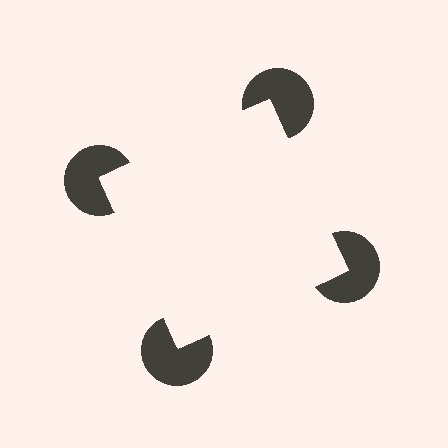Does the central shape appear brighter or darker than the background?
It typically appears slightly brighter than the background, even though no actual brightness change is drawn.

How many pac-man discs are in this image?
There are 4 — one at each vertex of the illusory square.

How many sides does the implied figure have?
4 sides.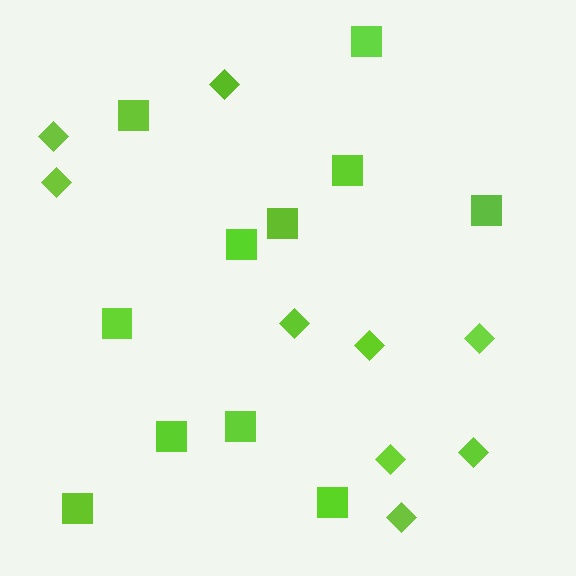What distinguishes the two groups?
There are 2 groups: one group of diamonds (9) and one group of squares (11).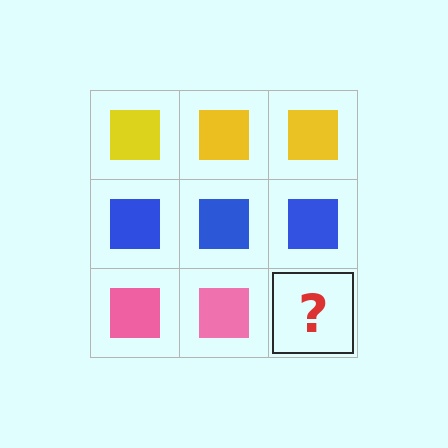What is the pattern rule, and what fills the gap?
The rule is that each row has a consistent color. The gap should be filled with a pink square.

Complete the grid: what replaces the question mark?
The question mark should be replaced with a pink square.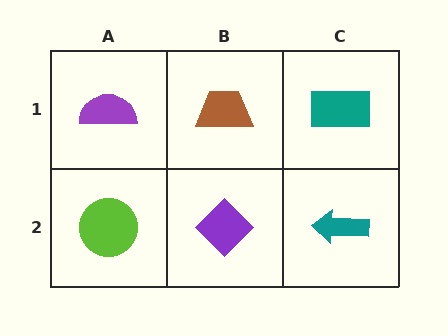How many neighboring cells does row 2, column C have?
2.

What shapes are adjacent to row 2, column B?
A brown trapezoid (row 1, column B), a lime circle (row 2, column A), a teal arrow (row 2, column C).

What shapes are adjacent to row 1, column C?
A teal arrow (row 2, column C), a brown trapezoid (row 1, column B).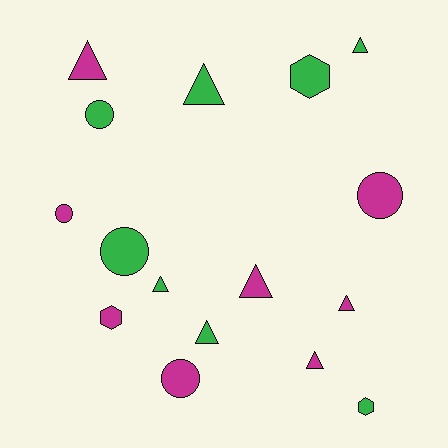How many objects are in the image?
There are 16 objects.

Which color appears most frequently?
Green, with 8 objects.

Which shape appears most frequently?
Triangle, with 8 objects.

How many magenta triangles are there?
There are 4 magenta triangles.